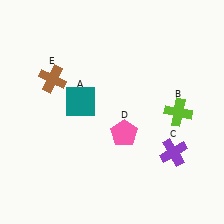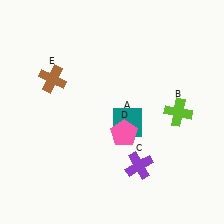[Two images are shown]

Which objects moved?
The objects that moved are: the teal square (A), the purple cross (C).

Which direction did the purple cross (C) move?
The purple cross (C) moved left.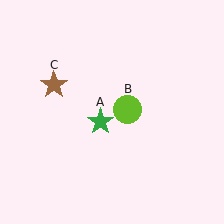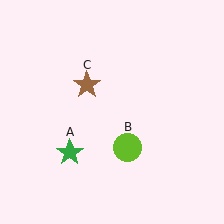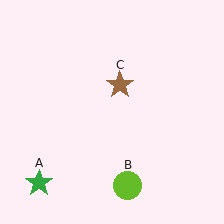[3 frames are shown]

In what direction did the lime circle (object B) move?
The lime circle (object B) moved down.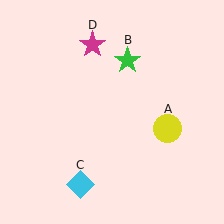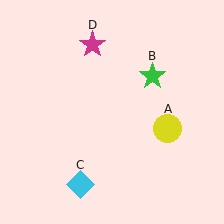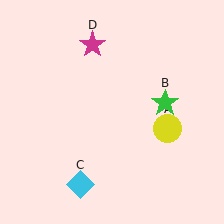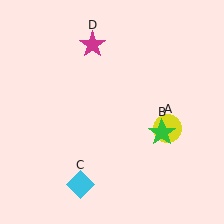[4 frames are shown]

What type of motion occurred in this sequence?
The green star (object B) rotated clockwise around the center of the scene.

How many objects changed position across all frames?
1 object changed position: green star (object B).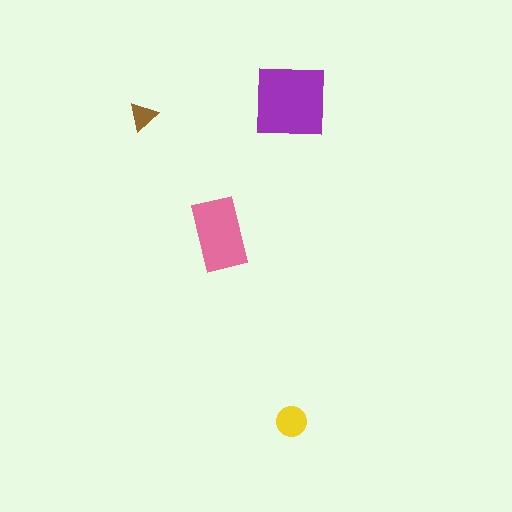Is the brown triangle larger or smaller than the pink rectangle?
Smaller.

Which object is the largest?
The purple square.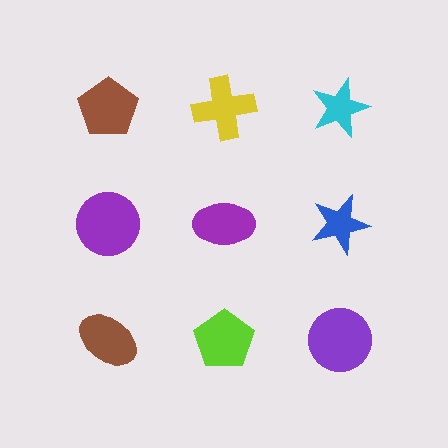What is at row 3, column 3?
A purple circle.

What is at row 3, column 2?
A lime pentagon.